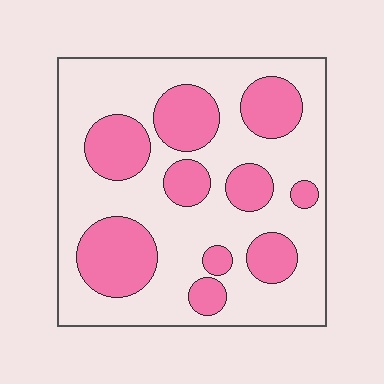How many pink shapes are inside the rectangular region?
10.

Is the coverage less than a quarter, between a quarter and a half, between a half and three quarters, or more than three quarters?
Between a quarter and a half.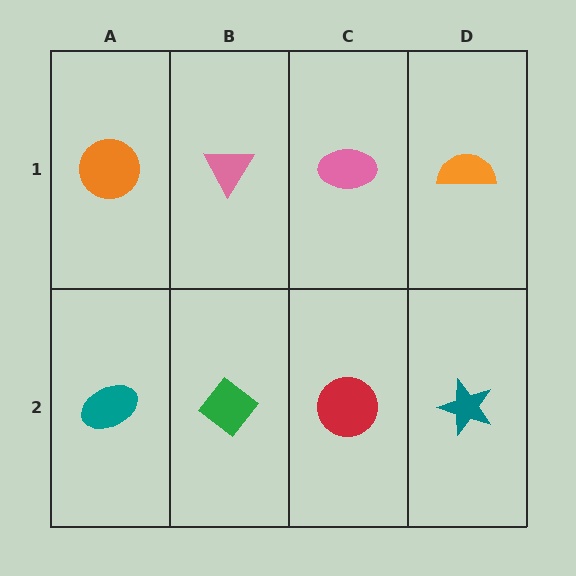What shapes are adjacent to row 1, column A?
A teal ellipse (row 2, column A), a pink triangle (row 1, column B).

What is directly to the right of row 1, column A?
A pink triangle.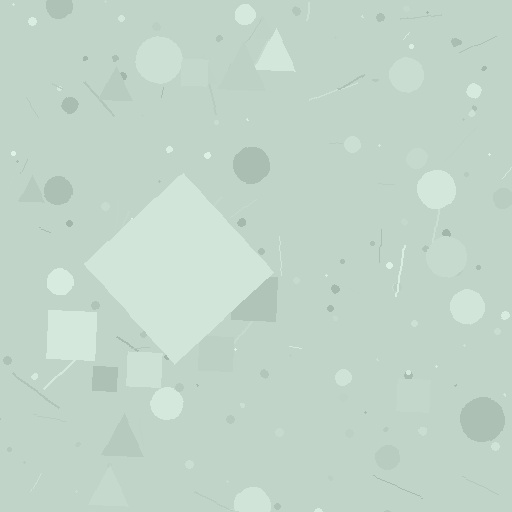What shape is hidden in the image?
A diamond is hidden in the image.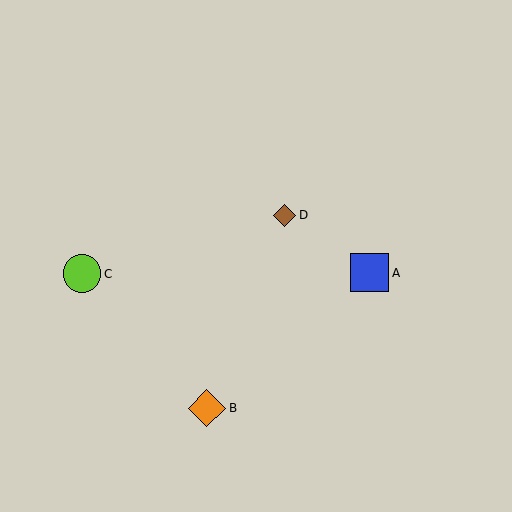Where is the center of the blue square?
The center of the blue square is at (370, 273).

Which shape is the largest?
The blue square (labeled A) is the largest.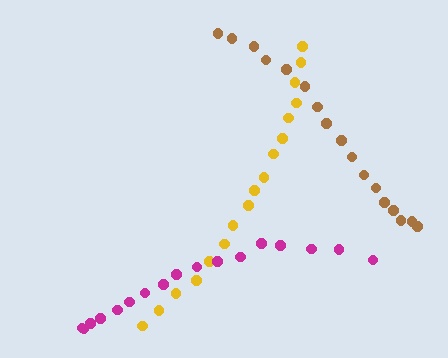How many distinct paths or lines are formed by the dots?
There are 3 distinct paths.